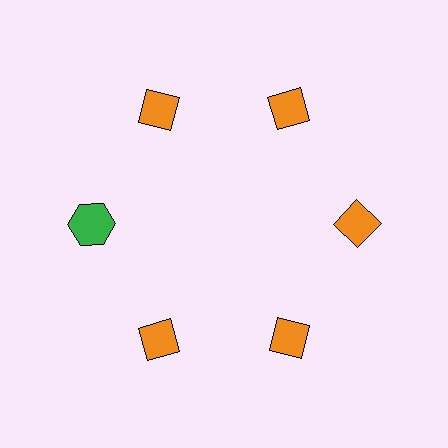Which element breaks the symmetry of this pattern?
The green hexagon at roughly the 9 o'clock position breaks the symmetry. All other shapes are orange diamonds.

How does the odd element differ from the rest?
It differs in both color (green instead of orange) and shape (hexagon instead of diamond).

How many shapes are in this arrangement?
There are 6 shapes arranged in a ring pattern.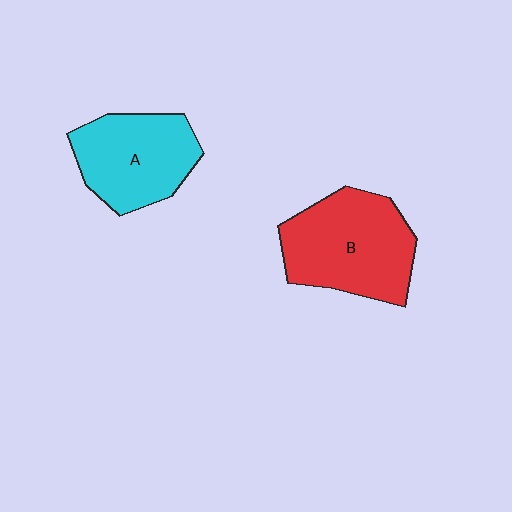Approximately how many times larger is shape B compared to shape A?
Approximately 1.2 times.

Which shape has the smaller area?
Shape A (cyan).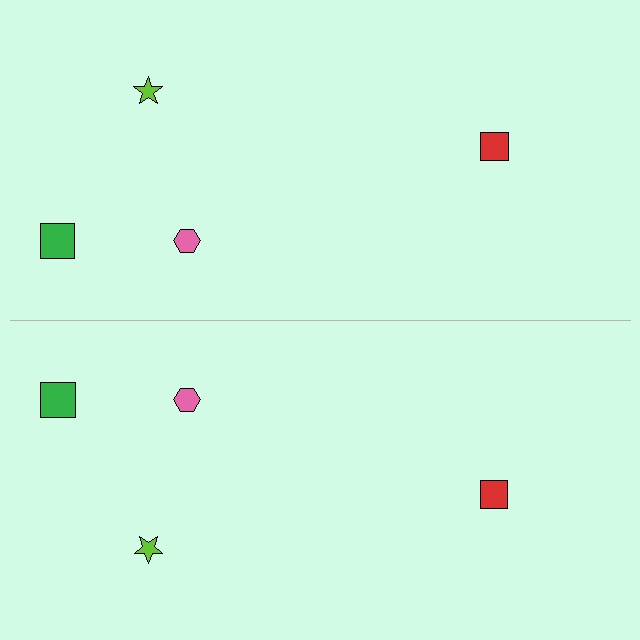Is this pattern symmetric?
Yes, this pattern has bilateral (reflection) symmetry.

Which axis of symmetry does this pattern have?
The pattern has a horizontal axis of symmetry running through the center of the image.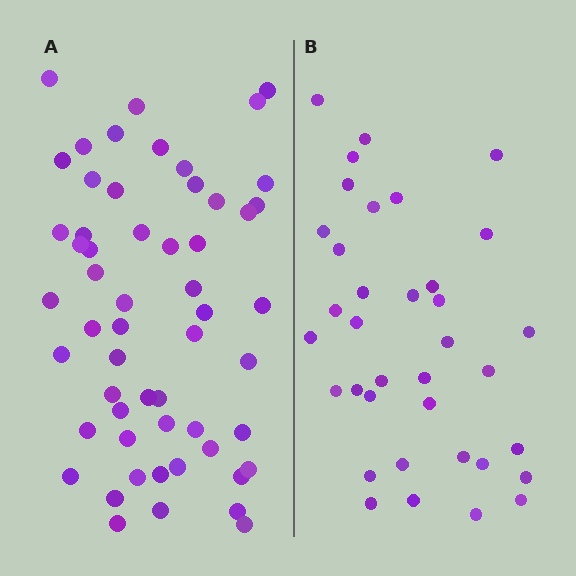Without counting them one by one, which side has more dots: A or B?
Region A (the left region) has more dots.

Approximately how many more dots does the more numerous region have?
Region A has approximately 20 more dots than region B.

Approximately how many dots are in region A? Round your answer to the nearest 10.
About 60 dots. (The exact count is 56, which rounds to 60.)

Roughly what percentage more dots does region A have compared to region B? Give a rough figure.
About 55% more.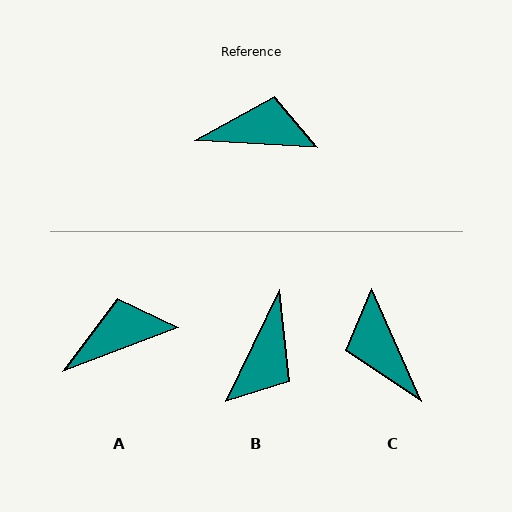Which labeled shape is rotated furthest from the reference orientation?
C, about 117 degrees away.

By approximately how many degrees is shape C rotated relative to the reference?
Approximately 117 degrees counter-clockwise.